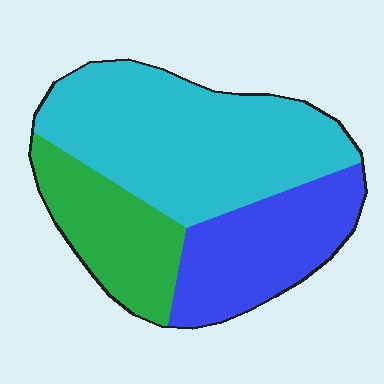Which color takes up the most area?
Cyan, at roughly 50%.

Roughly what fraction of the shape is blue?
Blue covers 27% of the shape.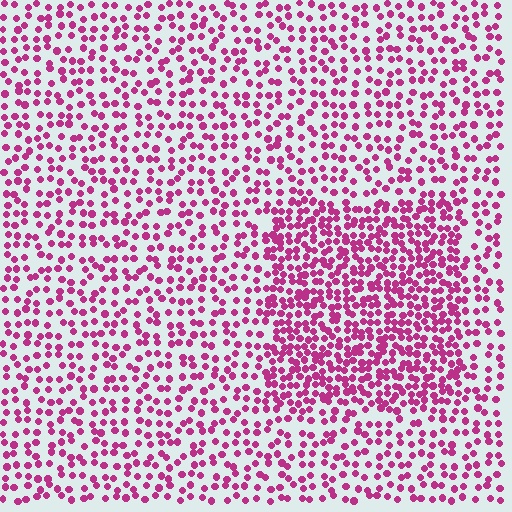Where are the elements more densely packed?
The elements are more densely packed inside the rectangle boundary.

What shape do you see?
I see a rectangle.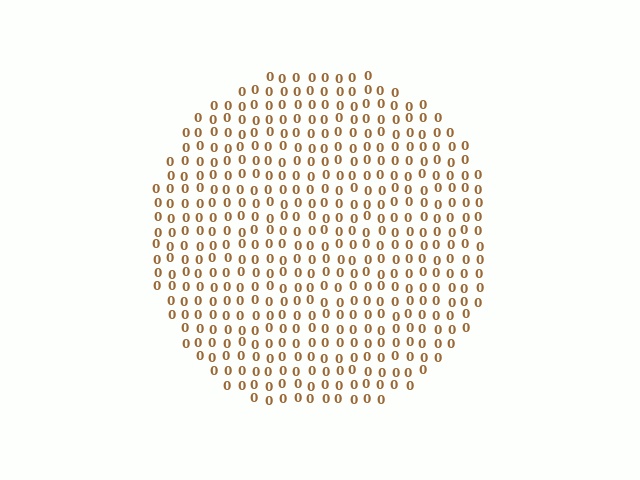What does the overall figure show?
The overall figure shows a circle.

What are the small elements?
The small elements are digit 0's.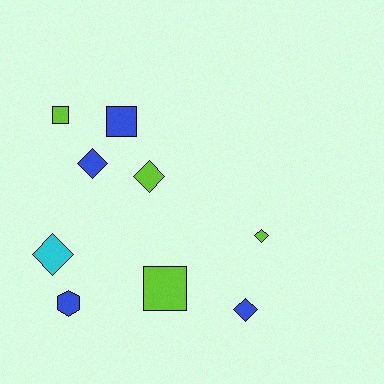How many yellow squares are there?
There are no yellow squares.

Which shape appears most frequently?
Diamond, with 5 objects.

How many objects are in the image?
There are 9 objects.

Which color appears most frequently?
Blue, with 4 objects.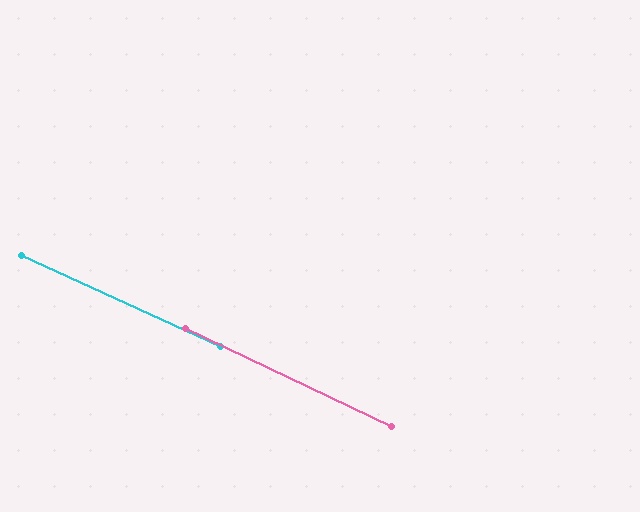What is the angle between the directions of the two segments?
Approximately 1 degree.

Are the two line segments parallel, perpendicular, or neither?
Parallel — their directions differ by only 0.7°.